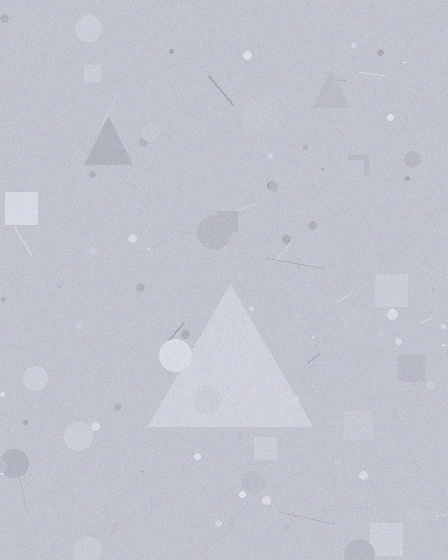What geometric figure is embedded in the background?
A triangle is embedded in the background.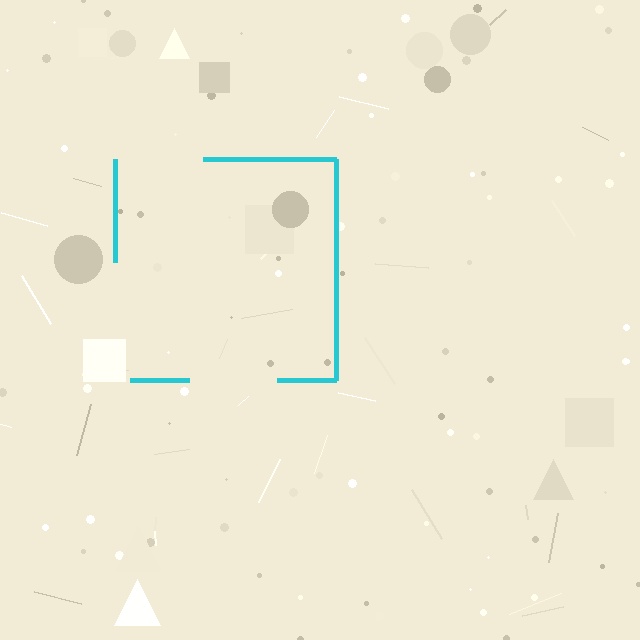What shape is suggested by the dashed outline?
The dashed outline suggests a square.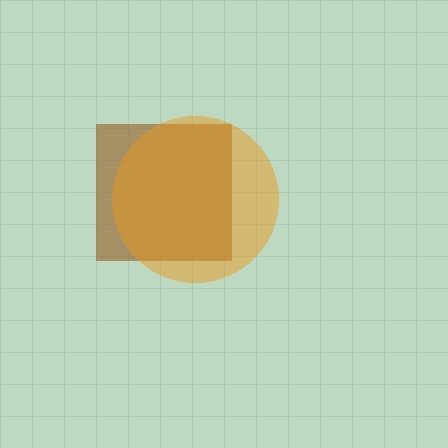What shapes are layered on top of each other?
The layered shapes are: a brown square, an orange circle.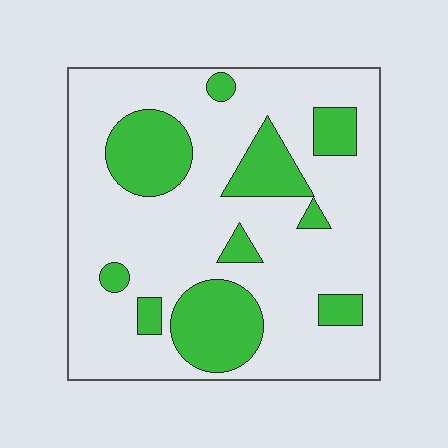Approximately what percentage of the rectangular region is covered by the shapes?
Approximately 25%.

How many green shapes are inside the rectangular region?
10.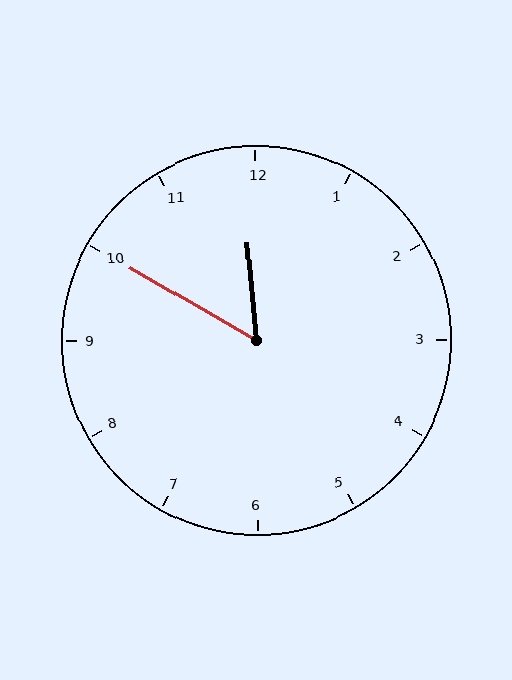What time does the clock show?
11:50.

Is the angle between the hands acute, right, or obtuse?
It is acute.